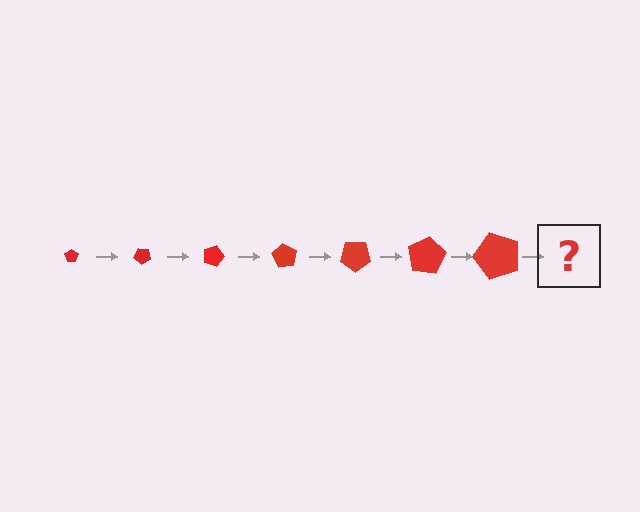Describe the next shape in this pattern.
It should be a pentagon, larger than the previous one and rotated 315 degrees from the start.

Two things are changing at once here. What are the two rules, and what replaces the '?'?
The two rules are that the pentagon grows larger each step and it rotates 45 degrees each step. The '?' should be a pentagon, larger than the previous one and rotated 315 degrees from the start.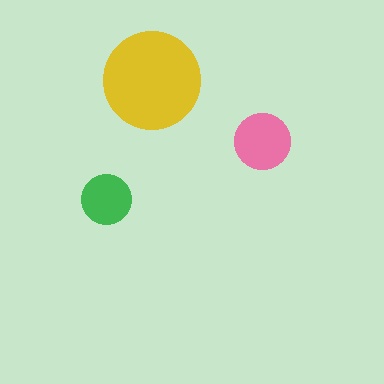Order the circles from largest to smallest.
the yellow one, the pink one, the green one.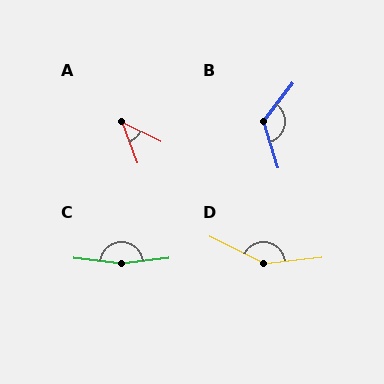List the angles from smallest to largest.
A (43°), B (124°), D (147°), C (166°).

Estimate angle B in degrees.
Approximately 124 degrees.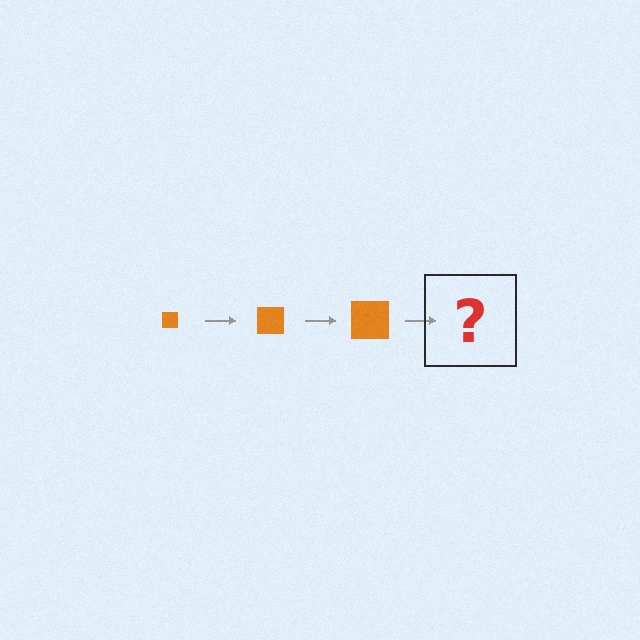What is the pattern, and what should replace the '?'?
The pattern is that the square gets progressively larger each step. The '?' should be an orange square, larger than the previous one.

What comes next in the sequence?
The next element should be an orange square, larger than the previous one.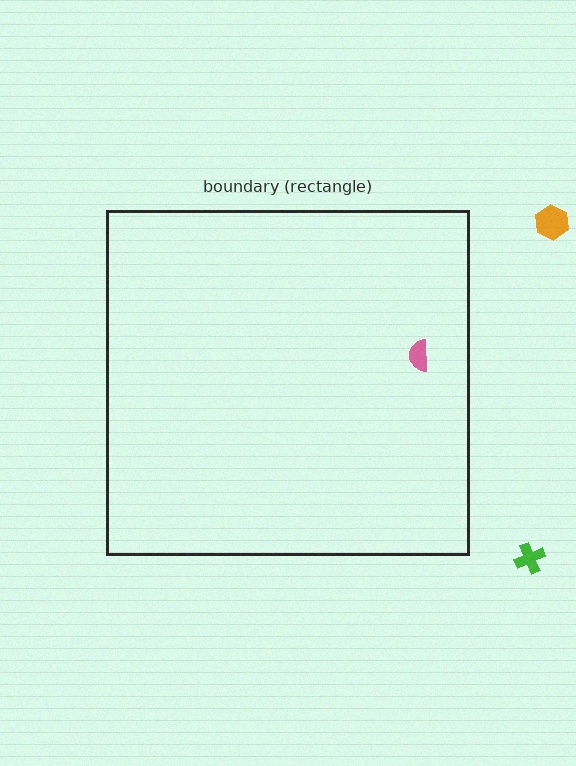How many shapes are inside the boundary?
1 inside, 2 outside.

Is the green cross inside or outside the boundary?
Outside.